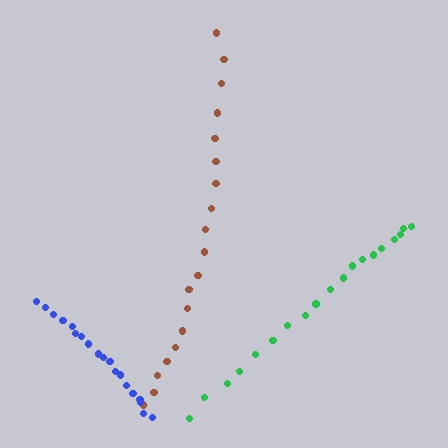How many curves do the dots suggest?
There are 3 distinct paths.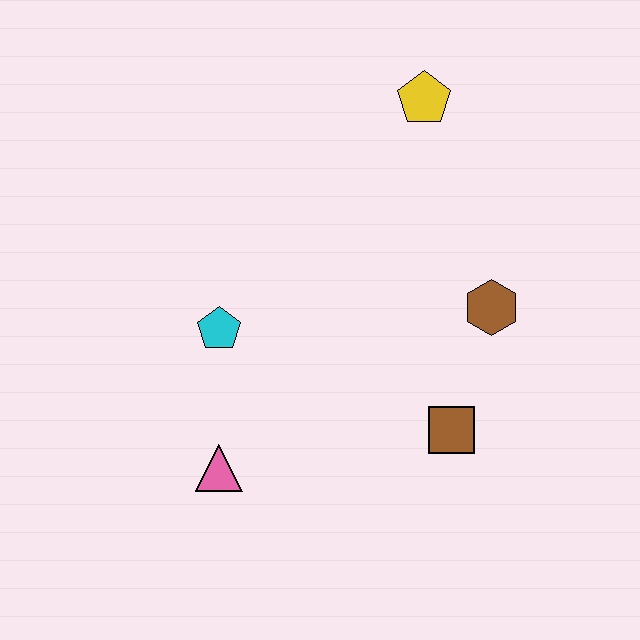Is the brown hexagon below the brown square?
No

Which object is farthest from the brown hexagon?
The pink triangle is farthest from the brown hexagon.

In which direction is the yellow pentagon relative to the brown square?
The yellow pentagon is above the brown square.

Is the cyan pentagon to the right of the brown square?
No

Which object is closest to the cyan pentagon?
The pink triangle is closest to the cyan pentagon.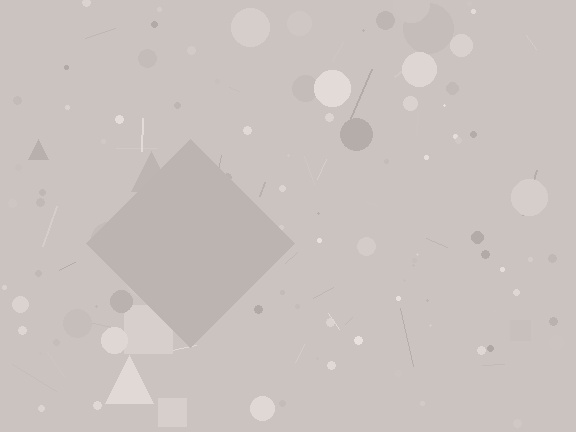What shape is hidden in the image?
A diamond is hidden in the image.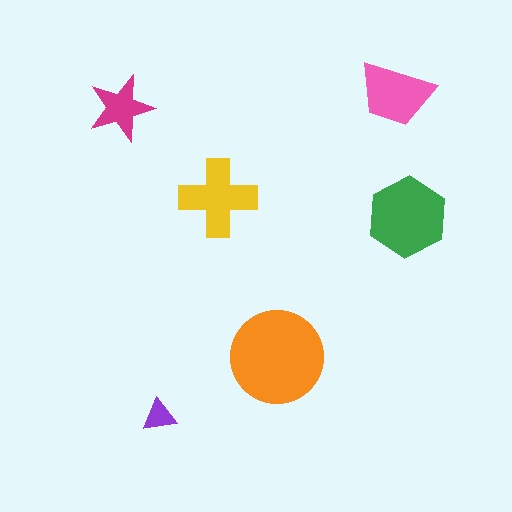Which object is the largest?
The orange circle.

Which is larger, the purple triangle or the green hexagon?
The green hexagon.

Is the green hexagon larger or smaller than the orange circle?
Smaller.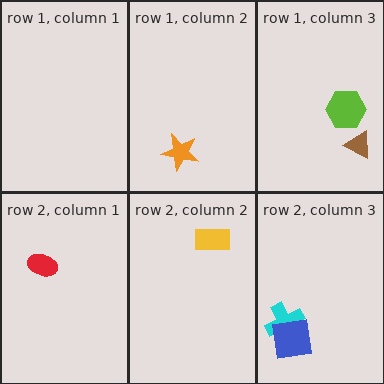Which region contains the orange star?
The row 1, column 2 region.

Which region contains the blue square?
The row 2, column 3 region.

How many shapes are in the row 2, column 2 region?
1.